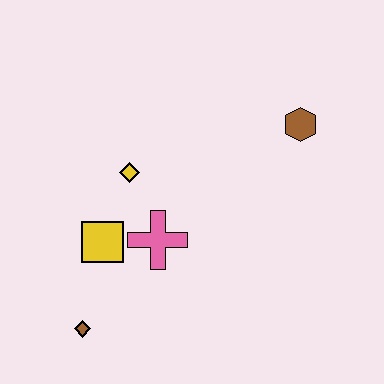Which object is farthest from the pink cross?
The brown hexagon is farthest from the pink cross.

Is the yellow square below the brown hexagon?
Yes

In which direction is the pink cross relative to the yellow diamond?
The pink cross is below the yellow diamond.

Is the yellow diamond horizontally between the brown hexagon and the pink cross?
No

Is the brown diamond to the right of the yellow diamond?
No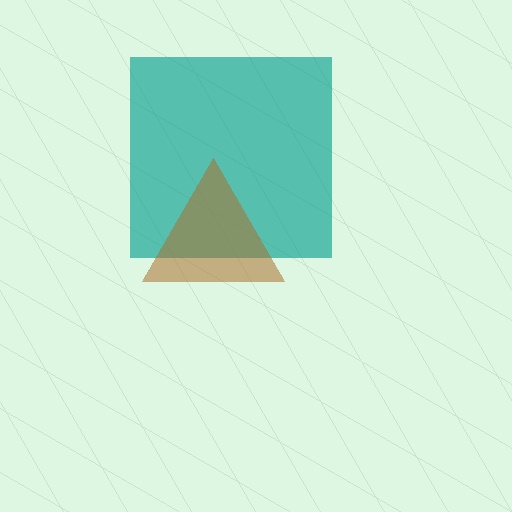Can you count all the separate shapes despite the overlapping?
Yes, there are 2 separate shapes.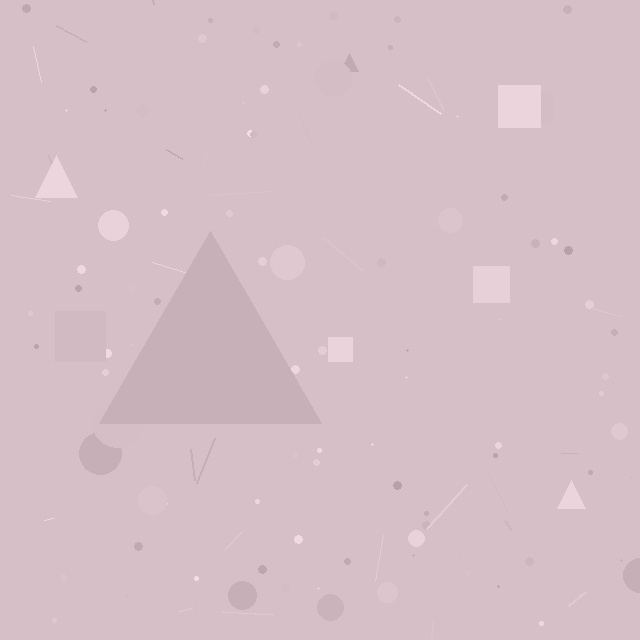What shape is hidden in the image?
A triangle is hidden in the image.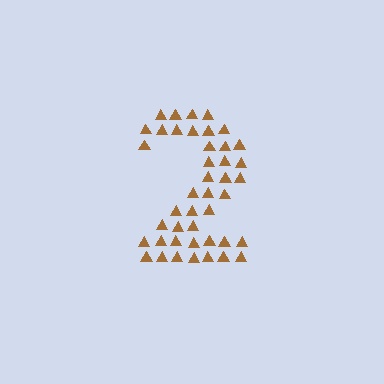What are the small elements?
The small elements are triangles.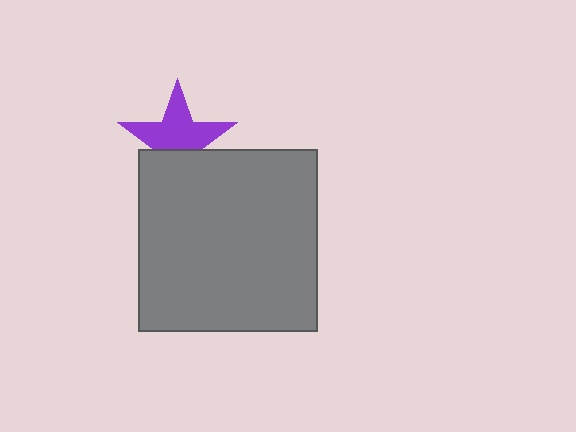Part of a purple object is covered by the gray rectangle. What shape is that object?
It is a star.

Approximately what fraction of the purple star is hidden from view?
Roughly 37% of the purple star is hidden behind the gray rectangle.